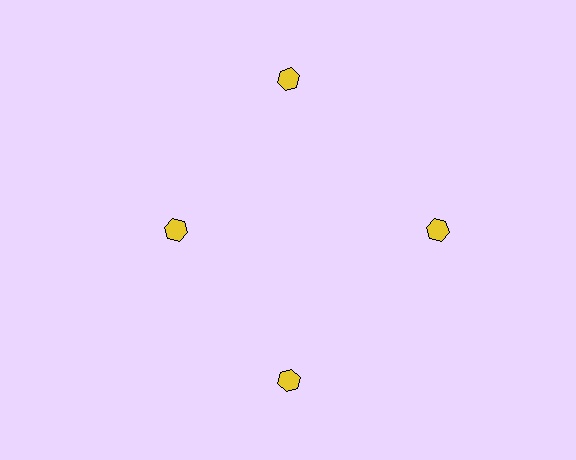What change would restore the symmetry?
The symmetry would be restored by moving it outward, back onto the ring so that all 4 hexagons sit at equal angles and equal distance from the center.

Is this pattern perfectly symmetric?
No. The 4 yellow hexagons are arranged in a ring, but one element near the 9 o'clock position is pulled inward toward the center, breaking the 4-fold rotational symmetry.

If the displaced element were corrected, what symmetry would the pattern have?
It would have 4-fold rotational symmetry — the pattern would map onto itself every 90 degrees.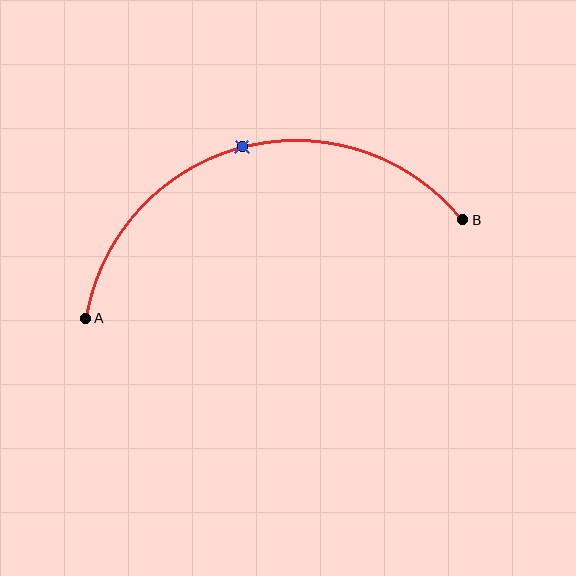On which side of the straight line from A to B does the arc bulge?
The arc bulges above the straight line connecting A and B.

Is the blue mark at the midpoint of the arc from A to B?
Yes. The blue mark lies on the arc at equal arc-length from both A and B — it is the arc midpoint.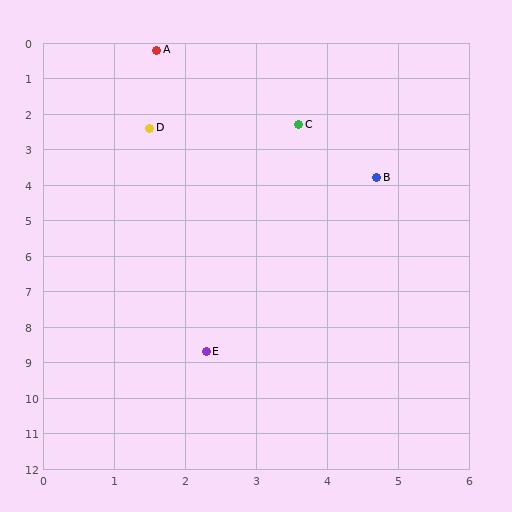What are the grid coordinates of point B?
Point B is at approximately (4.7, 3.8).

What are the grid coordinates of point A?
Point A is at approximately (1.6, 0.2).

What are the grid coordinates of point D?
Point D is at approximately (1.5, 2.4).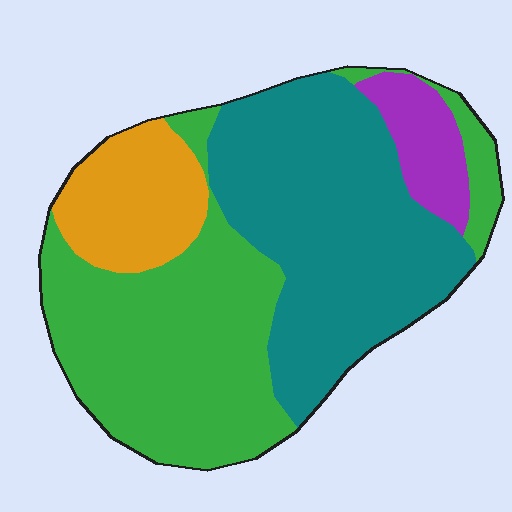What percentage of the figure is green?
Green covers 40% of the figure.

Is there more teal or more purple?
Teal.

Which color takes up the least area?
Purple, at roughly 5%.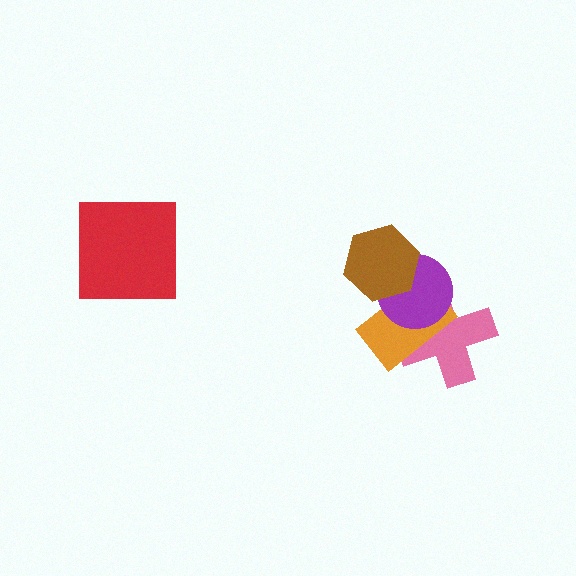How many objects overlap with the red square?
0 objects overlap with the red square.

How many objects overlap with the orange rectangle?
3 objects overlap with the orange rectangle.